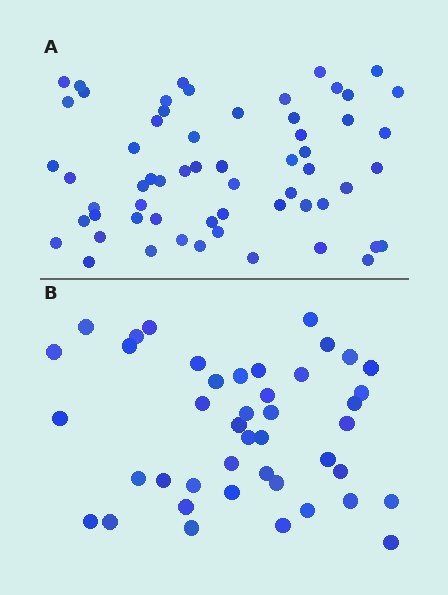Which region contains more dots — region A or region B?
Region A (the top region) has more dots.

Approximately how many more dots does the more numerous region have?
Region A has approximately 15 more dots than region B.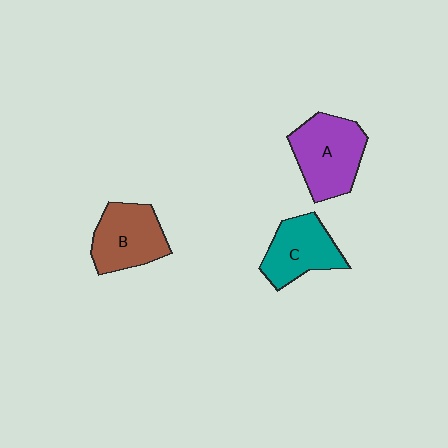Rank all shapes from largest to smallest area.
From largest to smallest: A (purple), B (brown), C (teal).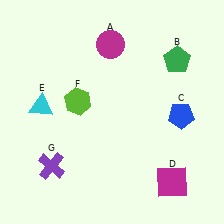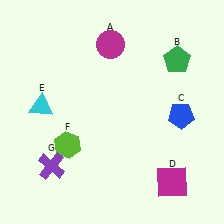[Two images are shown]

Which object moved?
The lime hexagon (F) moved down.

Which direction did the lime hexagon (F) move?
The lime hexagon (F) moved down.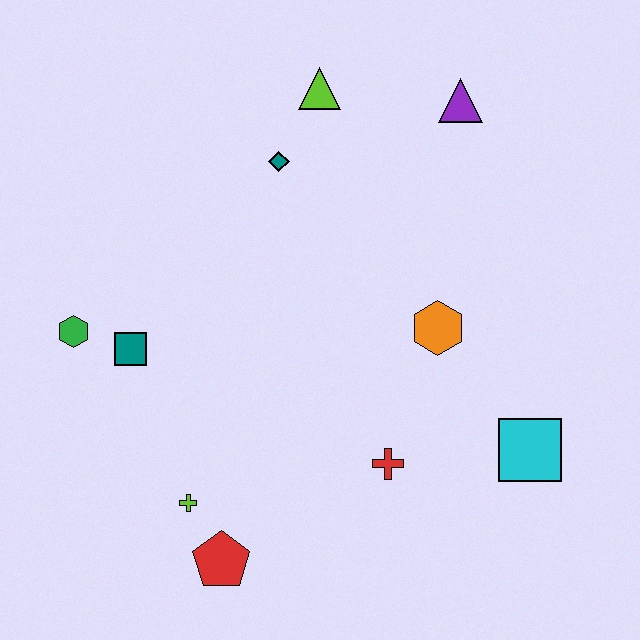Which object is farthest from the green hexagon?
The cyan square is farthest from the green hexagon.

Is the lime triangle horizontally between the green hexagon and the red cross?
Yes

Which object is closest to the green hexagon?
The teal square is closest to the green hexagon.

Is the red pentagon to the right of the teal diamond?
No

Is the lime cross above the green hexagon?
No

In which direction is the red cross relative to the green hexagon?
The red cross is to the right of the green hexagon.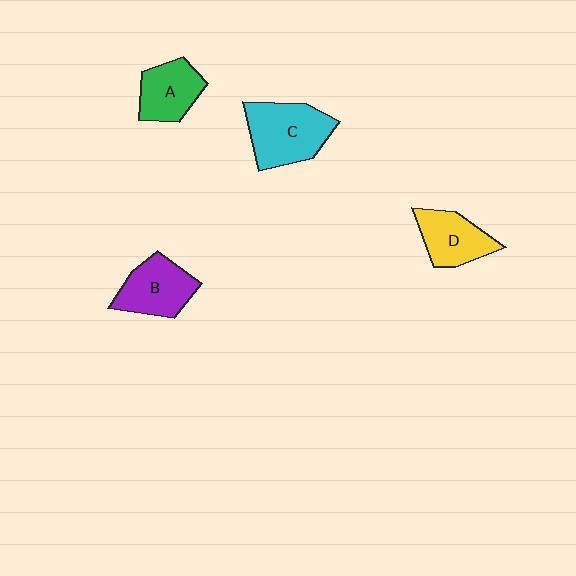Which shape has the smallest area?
Shape A (green).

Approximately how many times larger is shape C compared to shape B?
Approximately 1.3 times.